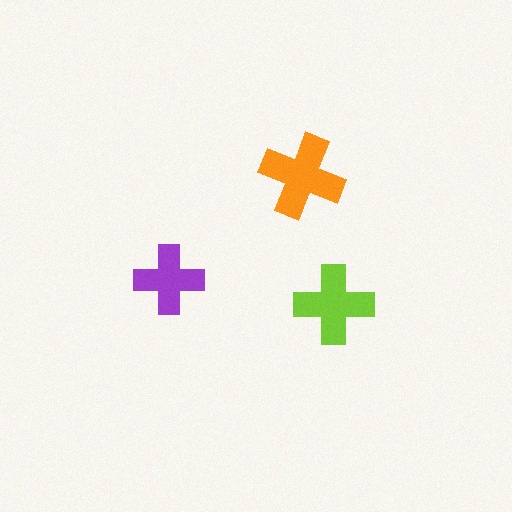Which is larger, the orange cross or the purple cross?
The orange one.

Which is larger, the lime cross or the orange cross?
The orange one.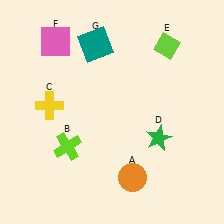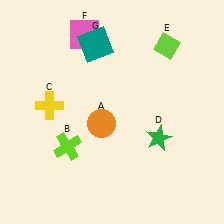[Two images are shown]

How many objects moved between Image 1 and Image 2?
2 objects moved between the two images.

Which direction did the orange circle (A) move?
The orange circle (A) moved up.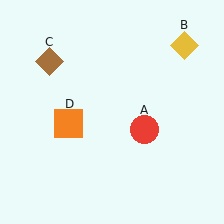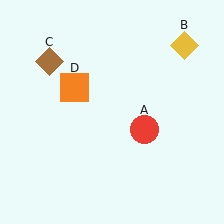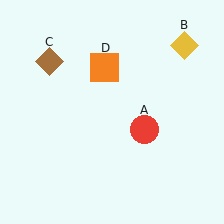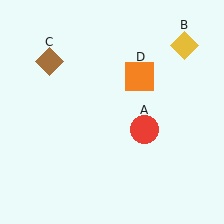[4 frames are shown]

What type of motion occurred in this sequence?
The orange square (object D) rotated clockwise around the center of the scene.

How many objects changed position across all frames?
1 object changed position: orange square (object D).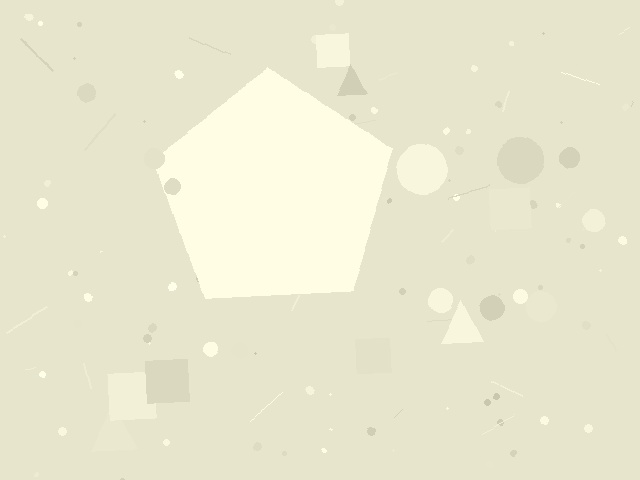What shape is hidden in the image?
A pentagon is hidden in the image.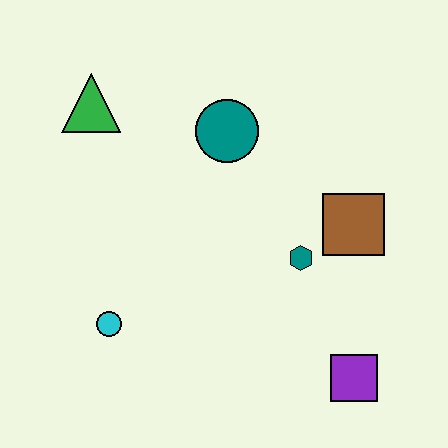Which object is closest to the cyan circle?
The teal hexagon is closest to the cyan circle.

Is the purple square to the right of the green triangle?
Yes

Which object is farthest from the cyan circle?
The brown square is farthest from the cyan circle.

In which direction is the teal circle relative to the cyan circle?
The teal circle is above the cyan circle.